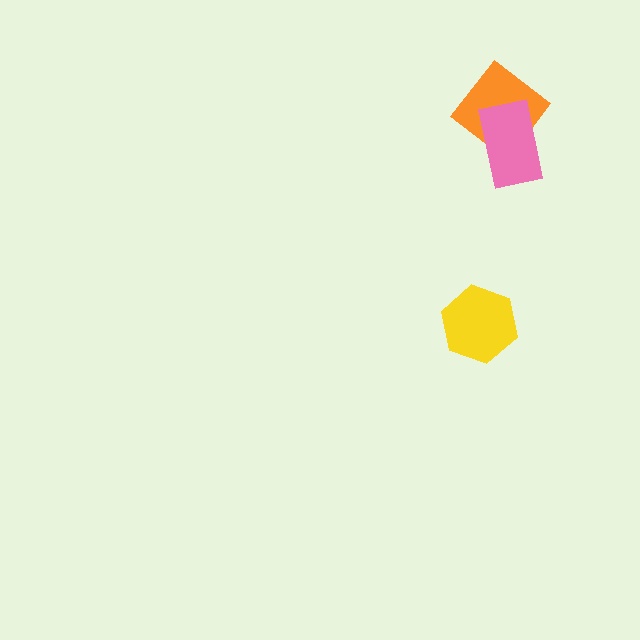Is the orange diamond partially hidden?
Yes, it is partially covered by another shape.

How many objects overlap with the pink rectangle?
1 object overlaps with the pink rectangle.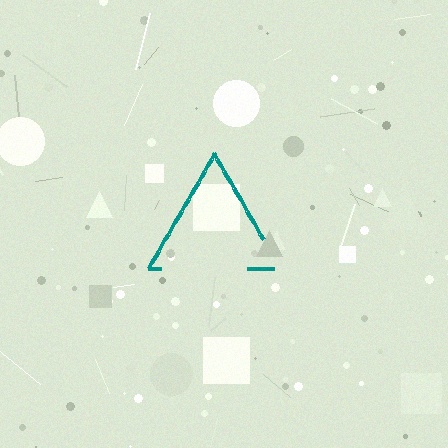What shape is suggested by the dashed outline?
The dashed outline suggests a triangle.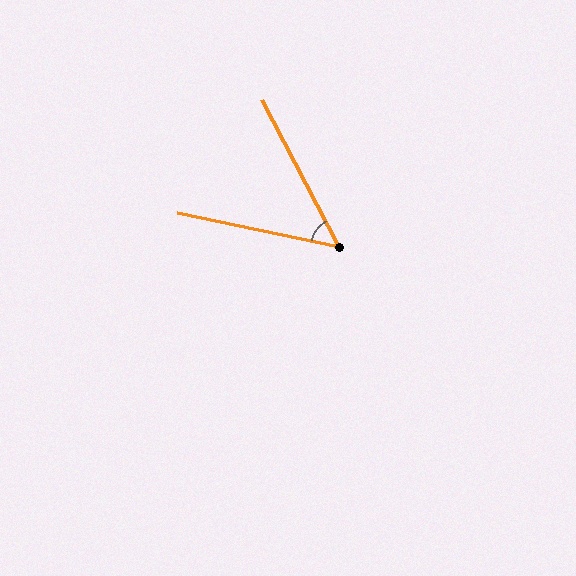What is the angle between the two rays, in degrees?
Approximately 51 degrees.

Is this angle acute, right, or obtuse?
It is acute.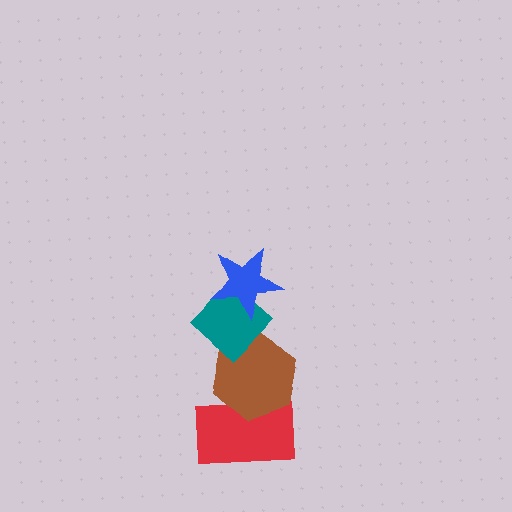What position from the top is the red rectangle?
The red rectangle is 4th from the top.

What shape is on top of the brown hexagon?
The teal diamond is on top of the brown hexagon.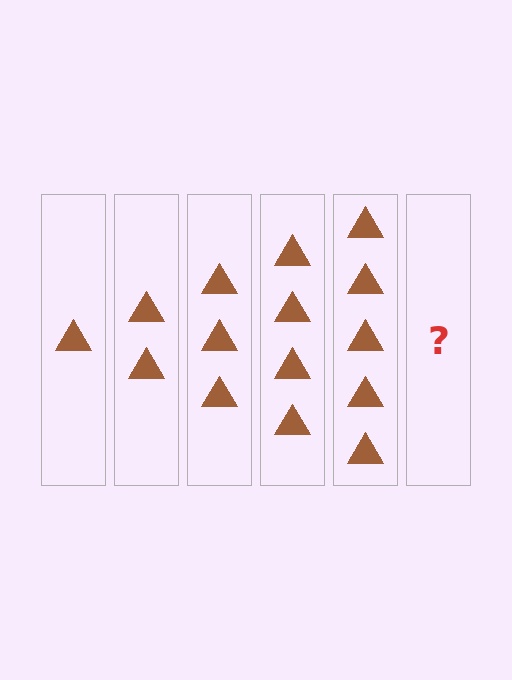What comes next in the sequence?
The next element should be 6 triangles.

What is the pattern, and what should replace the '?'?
The pattern is that each step adds one more triangle. The '?' should be 6 triangles.